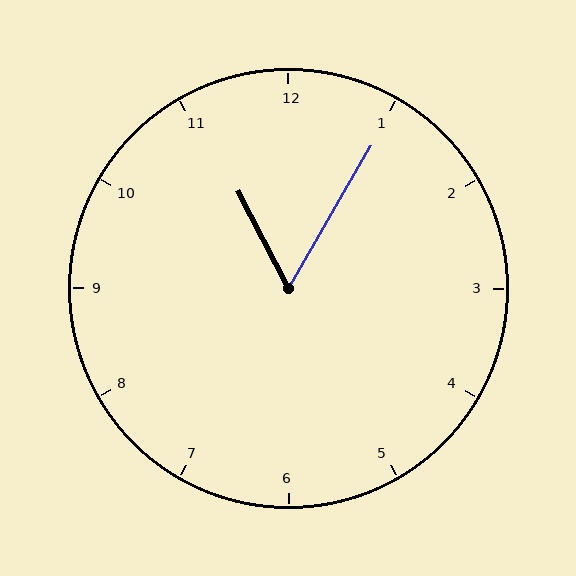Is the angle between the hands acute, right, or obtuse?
It is acute.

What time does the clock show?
11:05.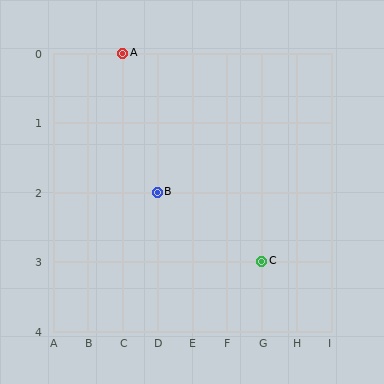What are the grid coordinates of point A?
Point A is at grid coordinates (C, 0).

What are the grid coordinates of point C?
Point C is at grid coordinates (G, 3).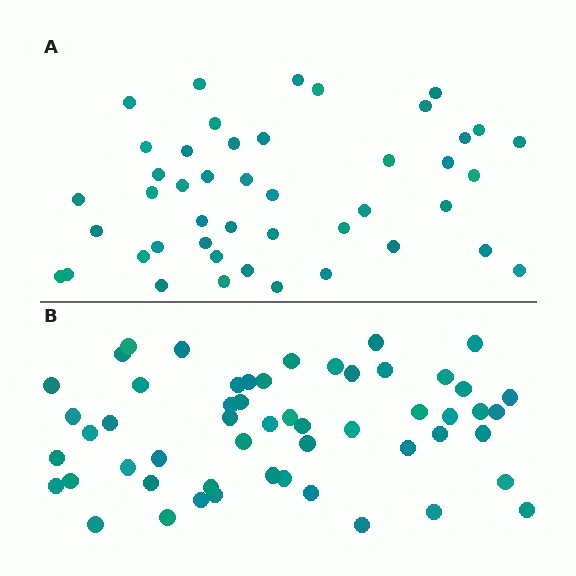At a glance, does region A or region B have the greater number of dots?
Region B (the bottom region) has more dots.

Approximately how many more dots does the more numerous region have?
Region B has roughly 8 or so more dots than region A.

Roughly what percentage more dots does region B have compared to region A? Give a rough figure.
About 20% more.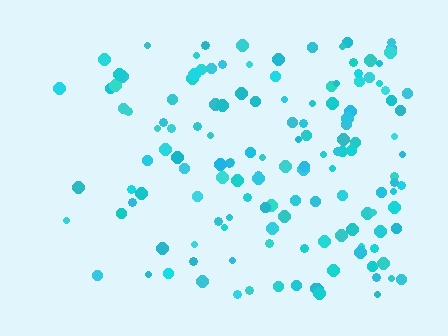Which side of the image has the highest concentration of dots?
The right.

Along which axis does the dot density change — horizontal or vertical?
Horizontal.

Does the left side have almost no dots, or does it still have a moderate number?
Still a moderate number, just noticeably fewer than the right.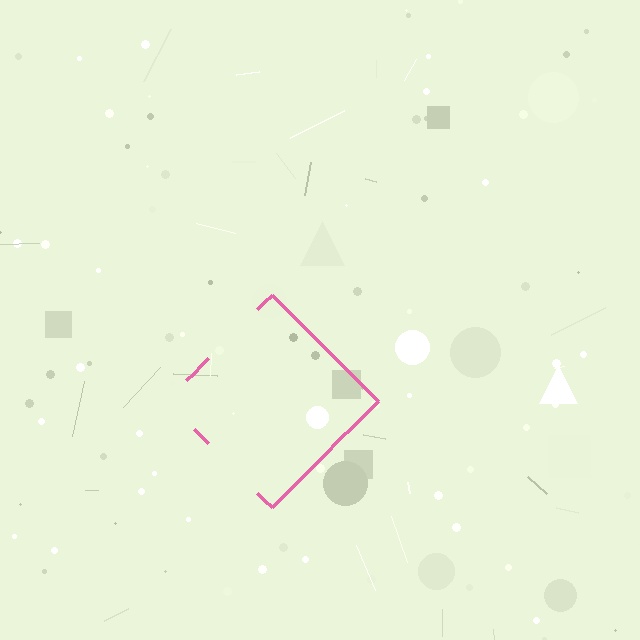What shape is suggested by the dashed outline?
The dashed outline suggests a diamond.